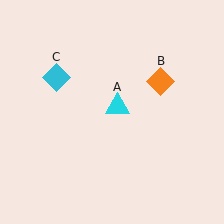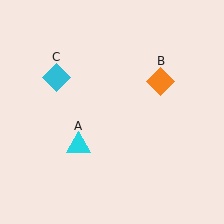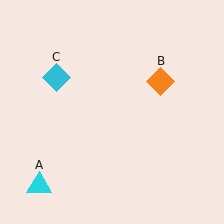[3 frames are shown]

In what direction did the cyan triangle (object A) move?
The cyan triangle (object A) moved down and to the left.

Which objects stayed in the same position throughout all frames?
Orange diamond (object B) and cyan diamond (object C) remained stationary.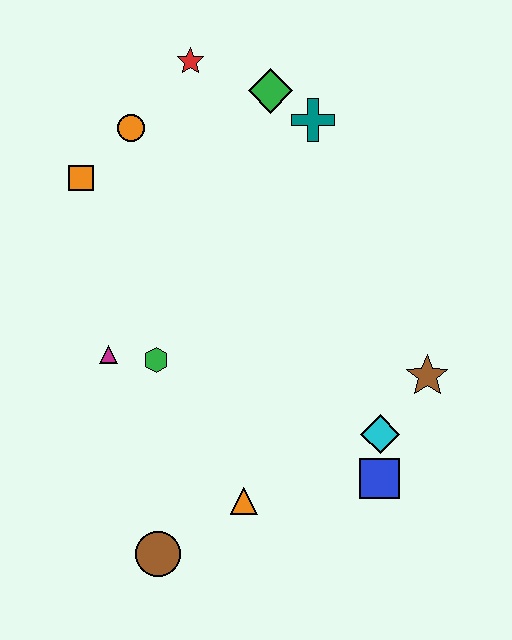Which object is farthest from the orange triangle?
The red star is farthest from the orange triangle.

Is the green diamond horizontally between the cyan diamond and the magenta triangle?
Yes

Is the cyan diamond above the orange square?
No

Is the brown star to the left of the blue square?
No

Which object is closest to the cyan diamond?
The blue square is closest to the cyan diamond.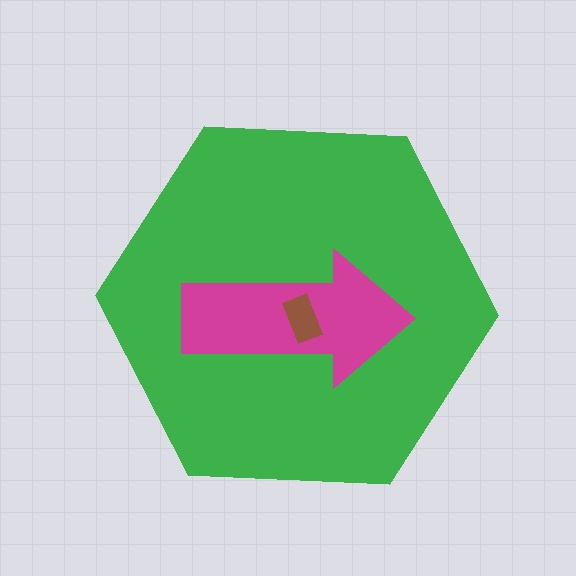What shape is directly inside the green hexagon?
The magenta arrow.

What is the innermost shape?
The brown rectangle.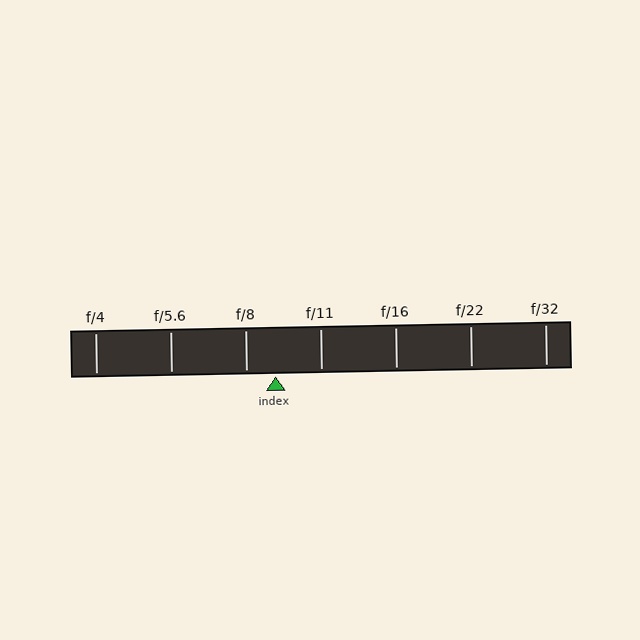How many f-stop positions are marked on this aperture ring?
There are 7 f-stop positions marked.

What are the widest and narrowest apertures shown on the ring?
The widest aperture shown is f/4 and the narrowest is f/32.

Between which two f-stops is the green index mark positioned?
The index mark is between f/8 and f/11.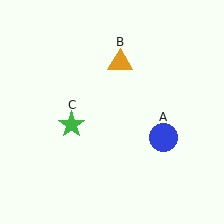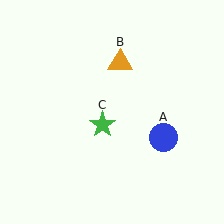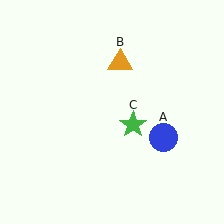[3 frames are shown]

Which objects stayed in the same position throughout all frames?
Blue circle (object A) and orange triangle (object B) remained stationary.